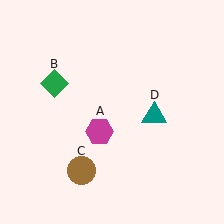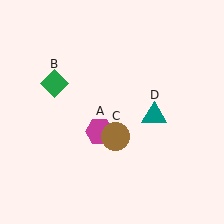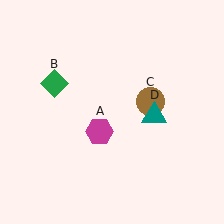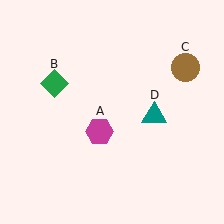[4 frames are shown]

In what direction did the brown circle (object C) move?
The brown circle (object C) moved up and to the right.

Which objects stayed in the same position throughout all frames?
Magenta hexagon (object A) and green diamond (object B) and teal triangle (object D) remained stationary.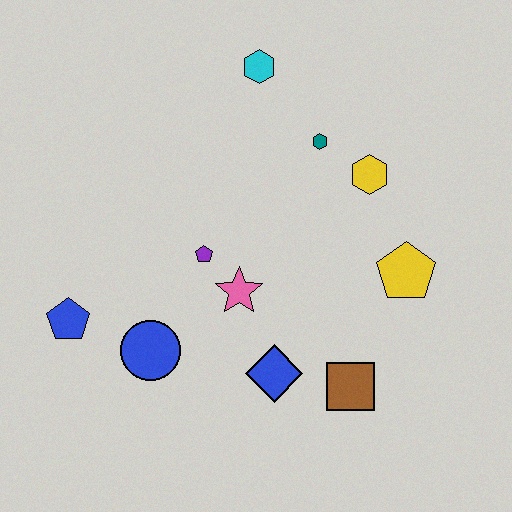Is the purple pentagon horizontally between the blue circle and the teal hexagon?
Yes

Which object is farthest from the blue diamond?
The cyan hexagon is farthest from the blue diamond.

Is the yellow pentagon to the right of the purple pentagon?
Yes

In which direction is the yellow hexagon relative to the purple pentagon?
The yellow hexagon is to the right of the purple pentagon.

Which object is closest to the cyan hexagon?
The teal hexagon is closest to the cyan hexagon.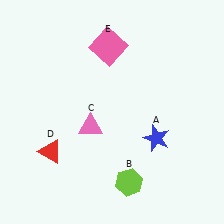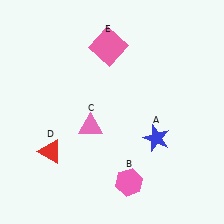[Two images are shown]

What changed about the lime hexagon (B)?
In Image 1, B is lime. In Image 2, it changed to pink.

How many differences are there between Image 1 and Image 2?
There is 1 difference between the two images.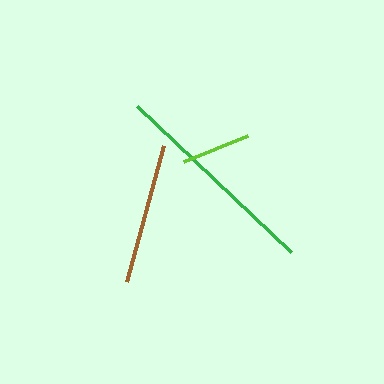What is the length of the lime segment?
The lime segment is approximately 69 pixels long.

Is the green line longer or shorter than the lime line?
The green line is longer than the lime line.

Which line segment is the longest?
The green line is the longest at approximately 212 pixels.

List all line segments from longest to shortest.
From longest to shortest: green, brown, lime.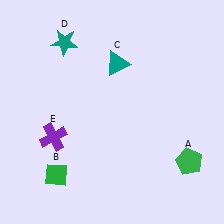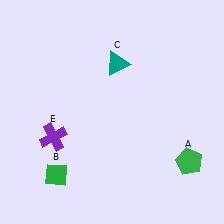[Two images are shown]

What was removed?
The teal star (D) was removed in Image 2.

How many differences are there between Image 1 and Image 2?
There is 1 difference between the two images.